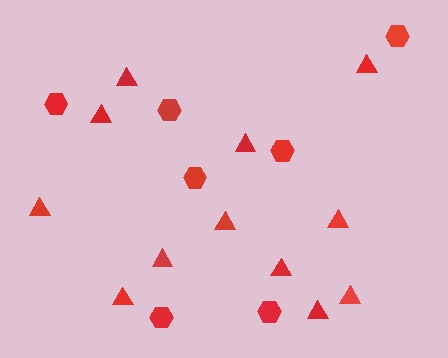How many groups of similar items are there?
There are 2 groups: one group of triangles (12) and one group of hexagons (7).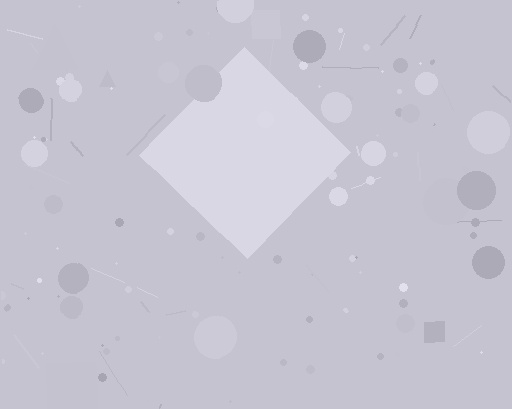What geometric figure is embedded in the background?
A diamond is embedded in the background.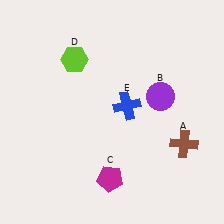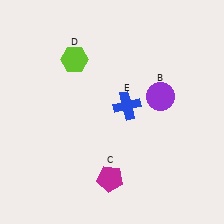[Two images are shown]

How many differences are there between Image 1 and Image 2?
There is 1 difference between the two images.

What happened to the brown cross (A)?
The brown cross (A) was removed in Image 2. It was in the bottom-right area of Image 1.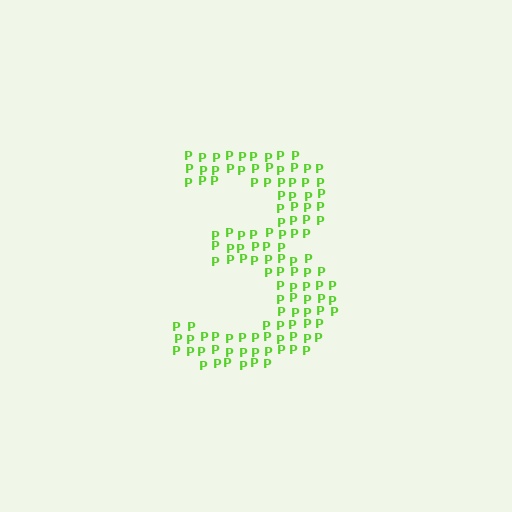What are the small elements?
The small elements are letter P's.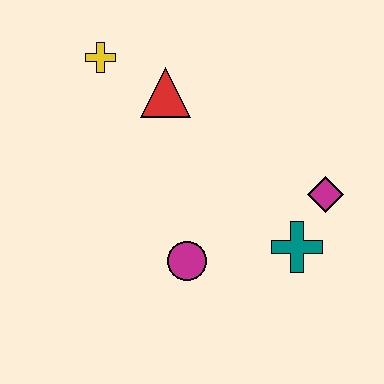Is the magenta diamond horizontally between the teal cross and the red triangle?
No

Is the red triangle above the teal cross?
Yes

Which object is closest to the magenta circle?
The teal cross is closest to the magenta circle.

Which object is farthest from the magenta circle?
The yellow cross is farthest from the magenta circle.